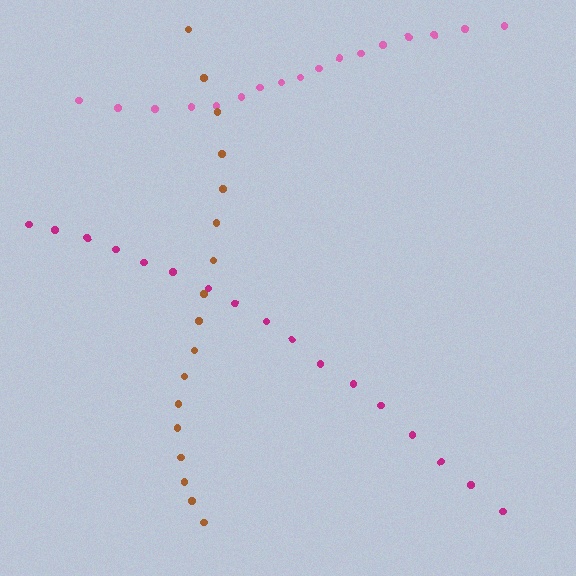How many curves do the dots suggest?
There are 3 distinct paths.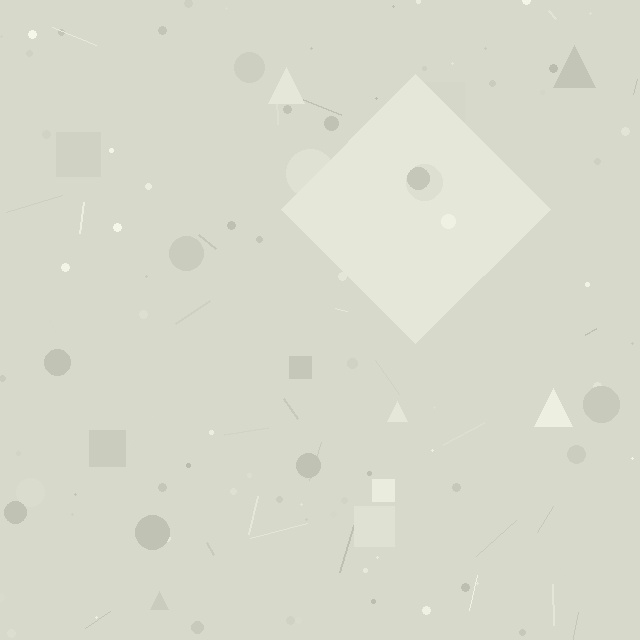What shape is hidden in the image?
A diamond is hidden in the image.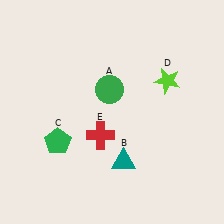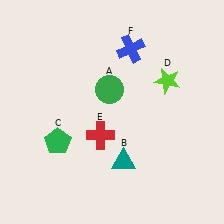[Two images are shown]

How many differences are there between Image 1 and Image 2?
There is 1 difference between the two images.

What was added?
A blue cross (F) was added in Image 2.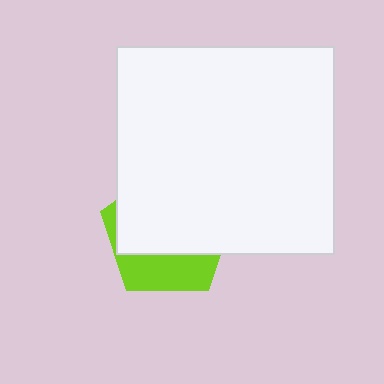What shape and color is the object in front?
The object in front is a white rectangle.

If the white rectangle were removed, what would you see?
You would see the complete lime pentagon.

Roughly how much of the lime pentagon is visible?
A small part of it is visible (roughly 32%).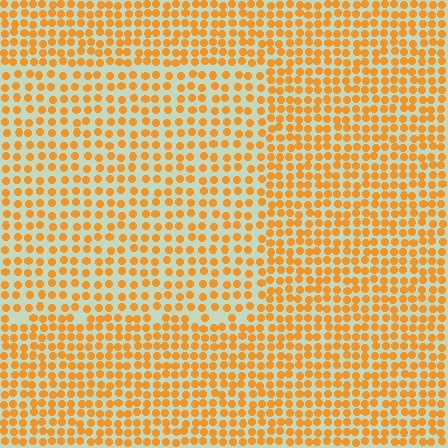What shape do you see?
I see a rectangle.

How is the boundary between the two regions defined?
The boundary is defined by a change in element density (approximately 1.5x ratio). All elements are the same color, size, and shape.